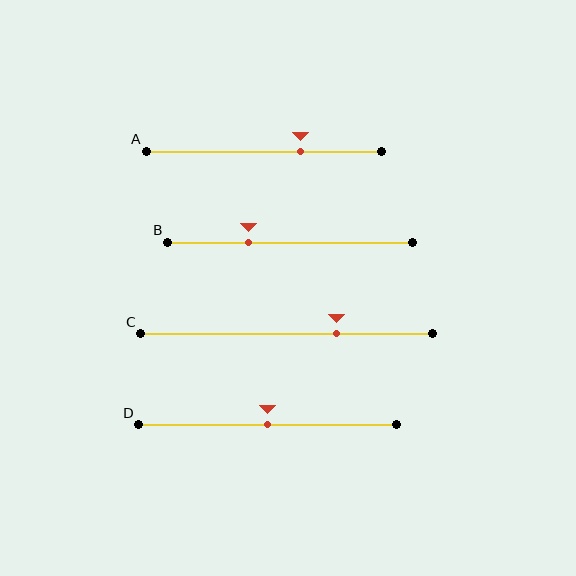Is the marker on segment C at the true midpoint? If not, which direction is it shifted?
No, the marker on segment C is shifted to the right by about 17% of the segment length.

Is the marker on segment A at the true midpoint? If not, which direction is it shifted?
No, the marker on segment A is shifted to the right by about 16% of the segment length.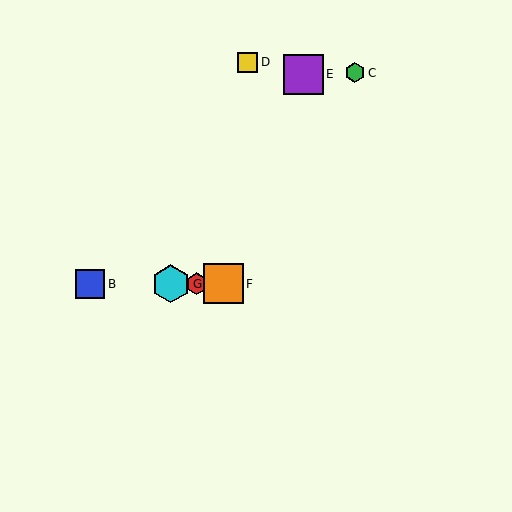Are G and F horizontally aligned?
Yes, both are at y≈284.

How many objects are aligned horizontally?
4 objects (A, B, F, G) are aligned horizontally.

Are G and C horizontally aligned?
No, G is at y≈284 and C is at y≈73.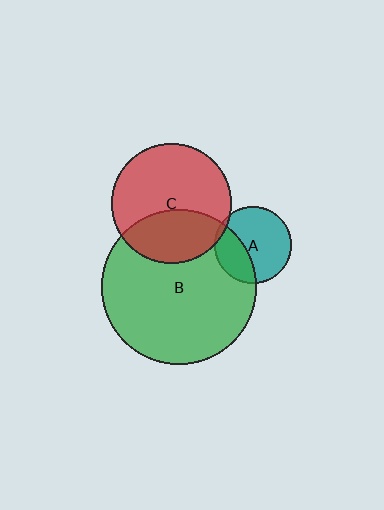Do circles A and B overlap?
Yes.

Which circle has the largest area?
Circle B (green).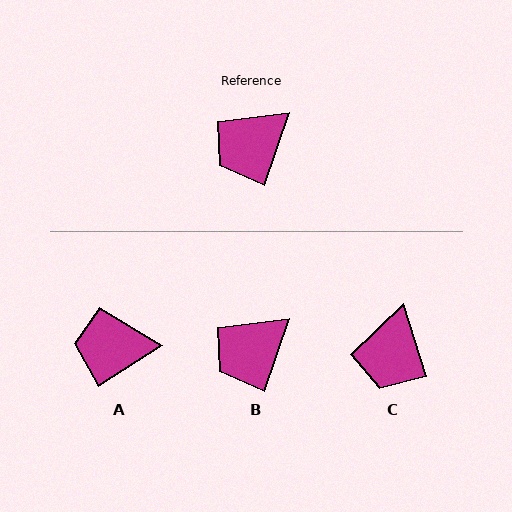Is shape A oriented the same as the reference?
No, it is off by about 38 degrees.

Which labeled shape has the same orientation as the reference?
B.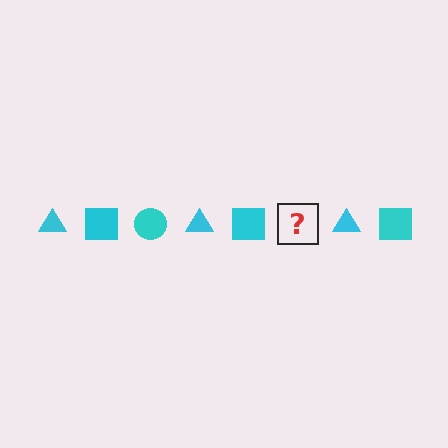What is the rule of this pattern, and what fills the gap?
The rule is that the pattern cycles through triangle, square, circle shapes in cyan. The gap should be filled with a cyan circle.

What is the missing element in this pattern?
The missing element is a cyan circle.